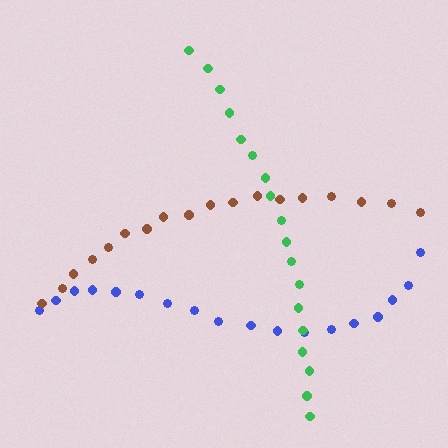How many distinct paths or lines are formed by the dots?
There are 3 distinct paths.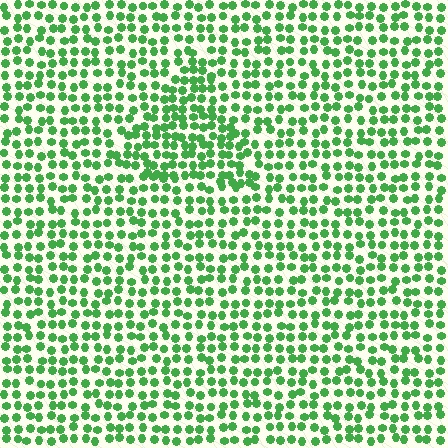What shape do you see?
I see a triangle.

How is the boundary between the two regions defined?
The boundary is defined by a change in element density (approximately 1.5x ratio). All elements are the same color, size, and shape.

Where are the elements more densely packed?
The elements are more densely packed inside the triangle boundary.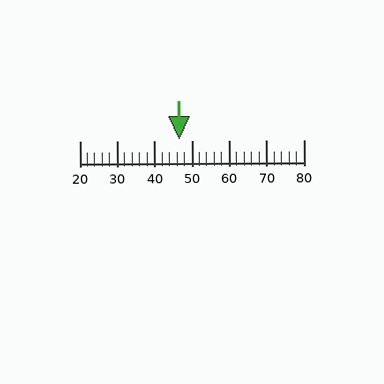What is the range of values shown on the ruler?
The ruler shows values from 20 to 80.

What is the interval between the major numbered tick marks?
The major tick marks are spaced 10 units apart.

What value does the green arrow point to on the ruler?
The green arrow points to approximately 47.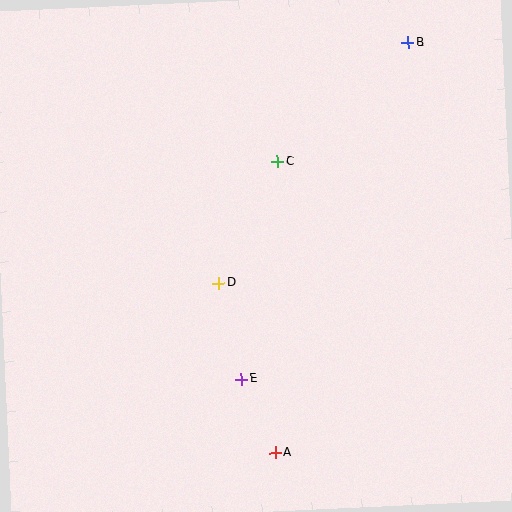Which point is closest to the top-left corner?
Point C is closest to the top-left corner.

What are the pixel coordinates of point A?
Point A is at (275, 453).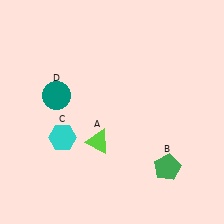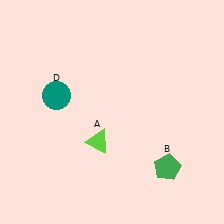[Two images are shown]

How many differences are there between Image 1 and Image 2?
There is 1 difference between the two images.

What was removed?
The cyan hexagon (C) was removed in Image 2.